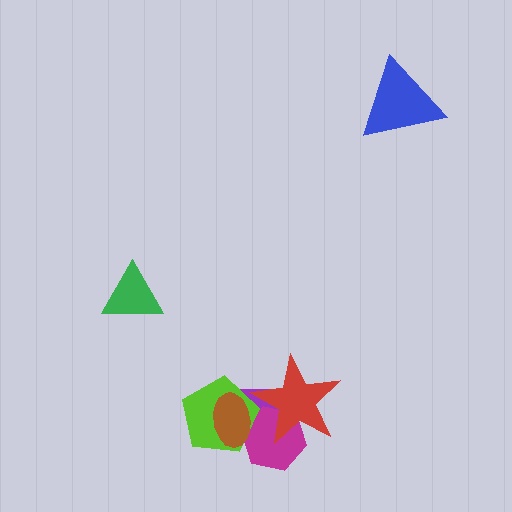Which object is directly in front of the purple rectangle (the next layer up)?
The magenta hexagon is directly in front of the purple rectangle.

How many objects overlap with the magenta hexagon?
4 objects overlap with the magenta hexagon.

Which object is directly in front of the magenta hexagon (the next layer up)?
The red star is directly in front of the magenta hexagon.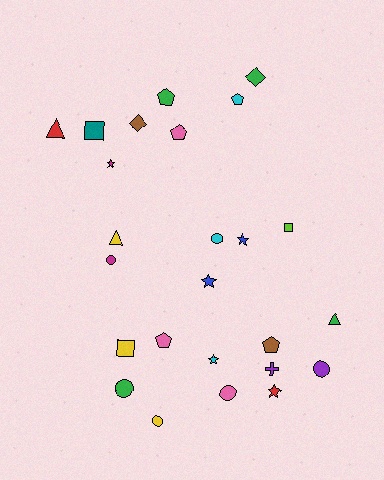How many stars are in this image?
There are 5 stars.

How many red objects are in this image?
There are 2 red objects.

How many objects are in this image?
There are 25 objects.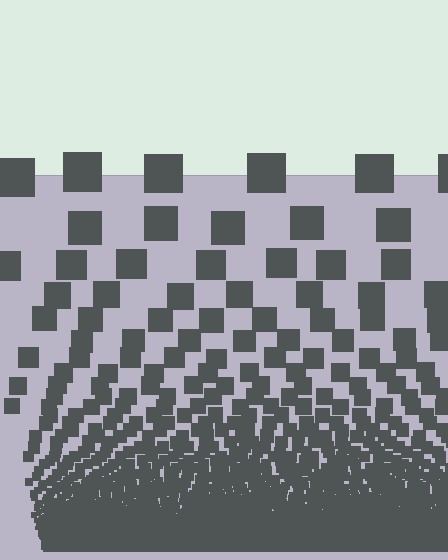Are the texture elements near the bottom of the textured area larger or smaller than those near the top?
Smaller. The gradient is inverted — elements near the bottom are smaller and denser.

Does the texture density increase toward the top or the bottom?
Density increases toward the bottom.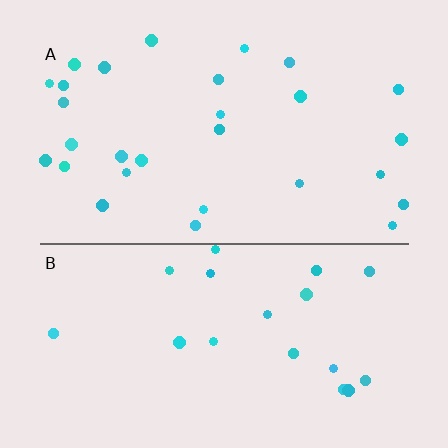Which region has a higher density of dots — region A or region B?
A (the top).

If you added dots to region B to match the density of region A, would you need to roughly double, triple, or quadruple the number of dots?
Approximately double.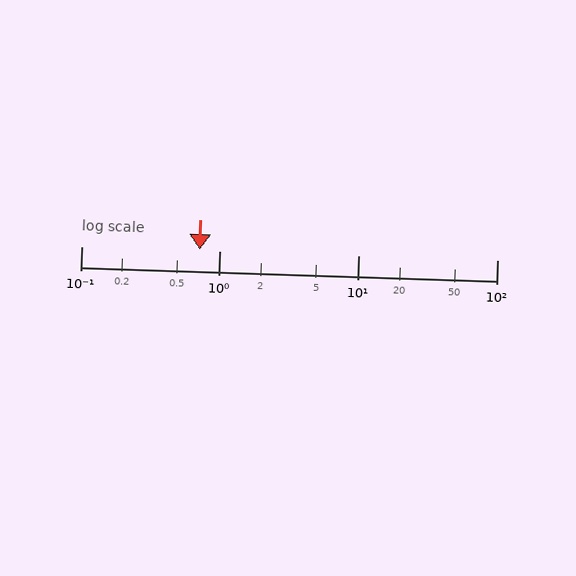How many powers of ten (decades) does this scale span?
The scale spans 3 decades, from 0.1 to 100.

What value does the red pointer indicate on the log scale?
The pointer indicates approximately 0.71.